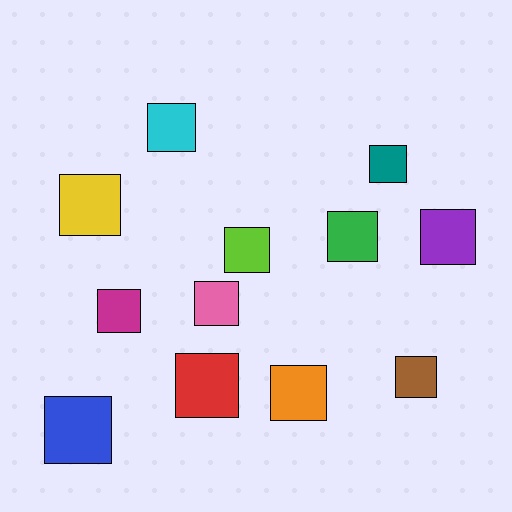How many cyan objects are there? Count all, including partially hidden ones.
There is 1 cyan object.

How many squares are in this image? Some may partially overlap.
There are 12 squares.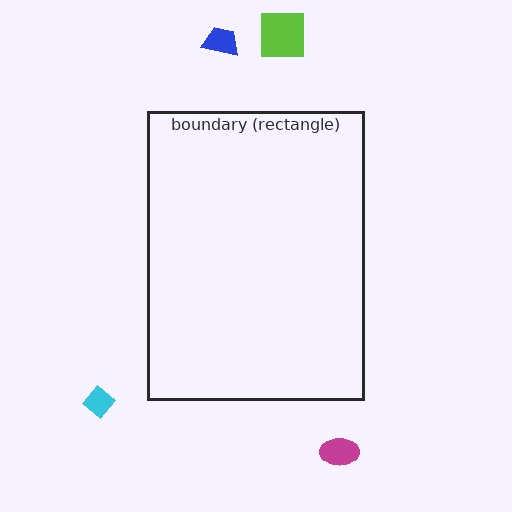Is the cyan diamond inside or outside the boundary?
Outside.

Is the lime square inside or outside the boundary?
Outside.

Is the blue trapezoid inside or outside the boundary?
Outside.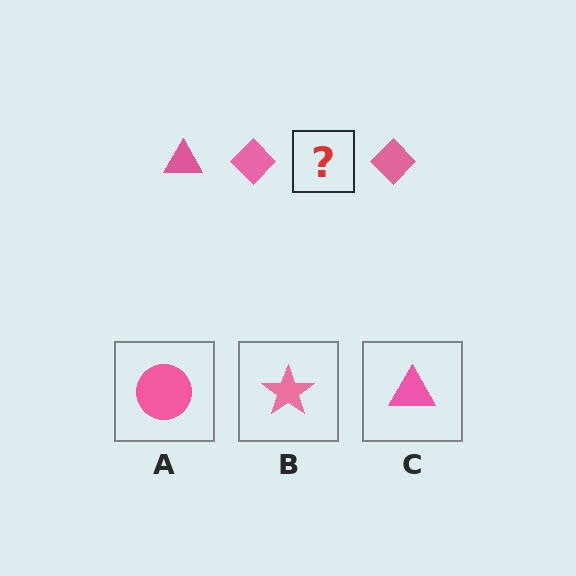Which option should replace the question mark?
Option C.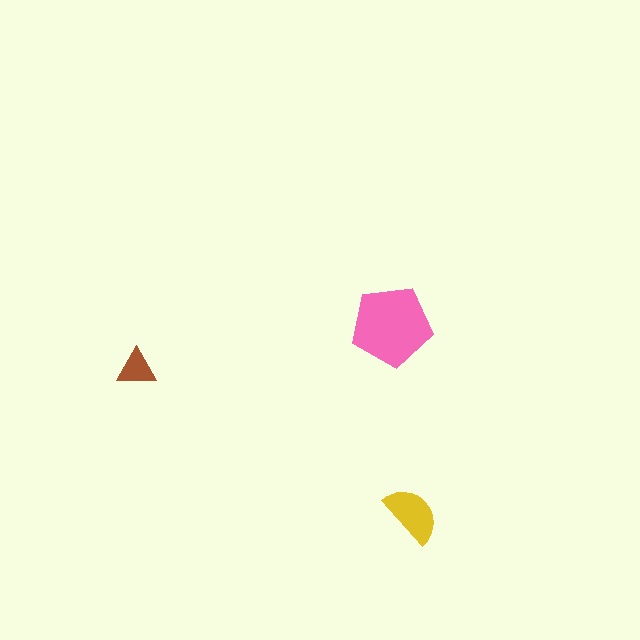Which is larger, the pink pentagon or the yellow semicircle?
The pink pentagon.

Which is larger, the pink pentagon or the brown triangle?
The pink pentagon.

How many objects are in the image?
There are 3 objects in the image.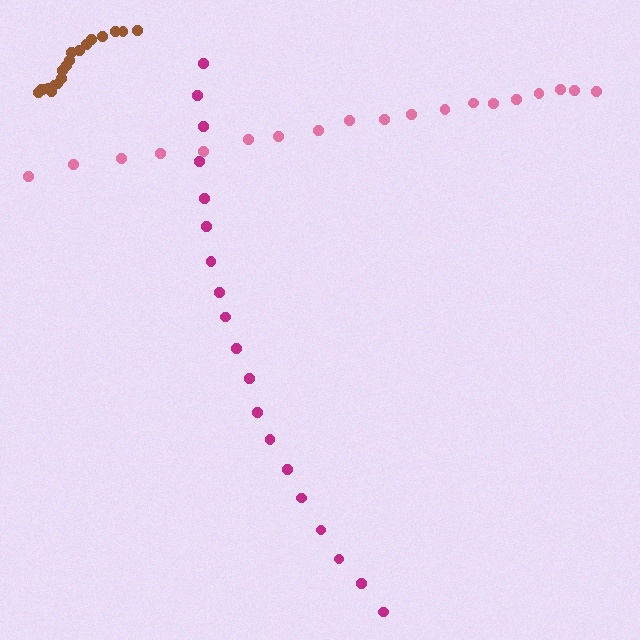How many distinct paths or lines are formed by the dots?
There are 3 distinct paths.